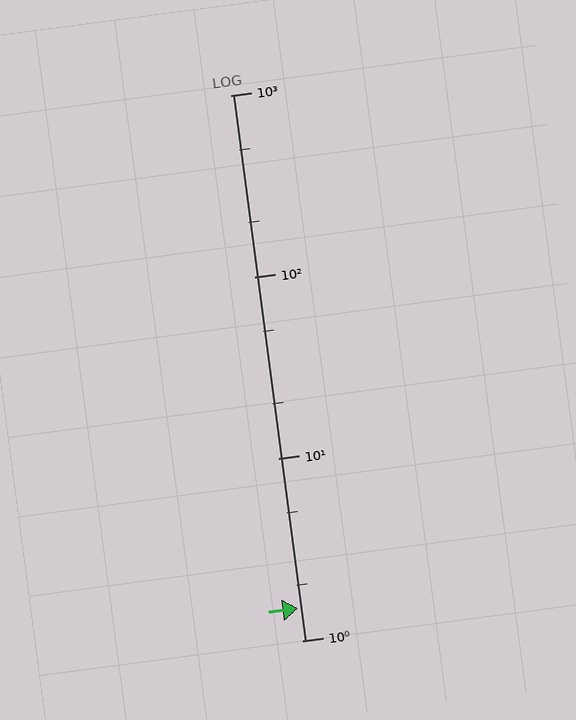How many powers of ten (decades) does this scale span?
The scale spans 3 decades, from 1 to 1000.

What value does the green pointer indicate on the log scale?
The pointer indicates approximately 1.5.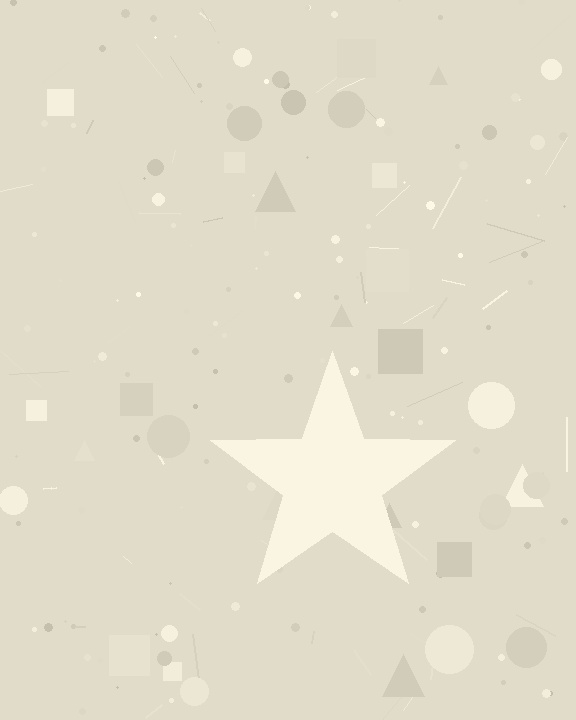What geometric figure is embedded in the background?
A star is embedded in the background.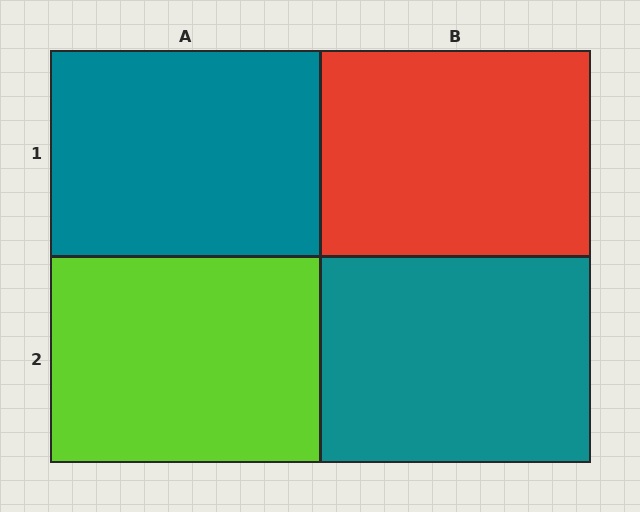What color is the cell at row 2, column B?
Teal.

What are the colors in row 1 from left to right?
Teal, red.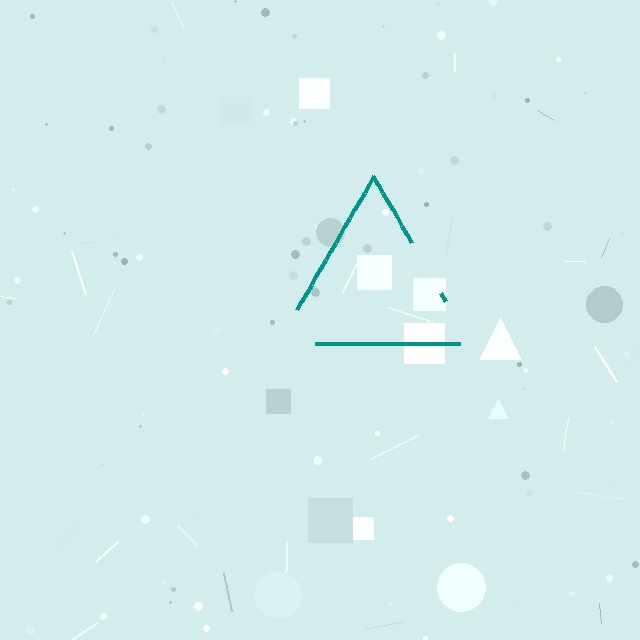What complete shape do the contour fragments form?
The contour fragments form a triangle.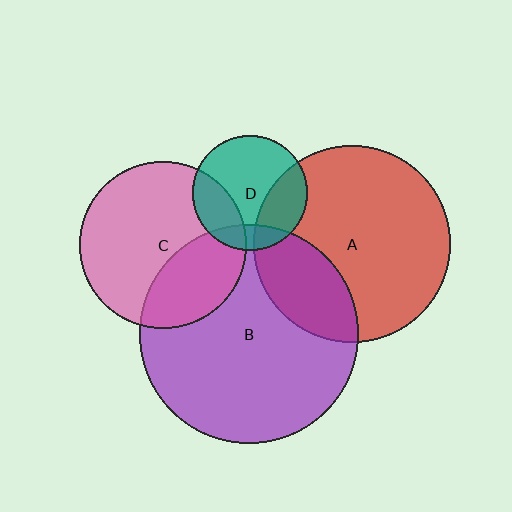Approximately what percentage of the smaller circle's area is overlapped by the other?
Approximately 15%.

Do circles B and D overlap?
Yes.